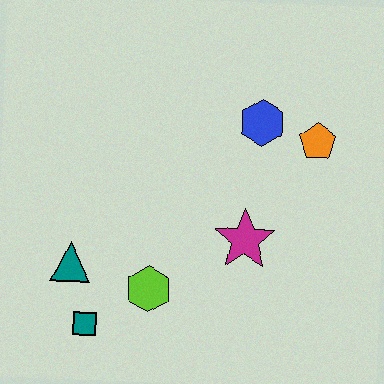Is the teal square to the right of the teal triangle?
Yes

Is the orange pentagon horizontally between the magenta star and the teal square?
No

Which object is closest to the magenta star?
The lime hexagon is closest to the magenta star.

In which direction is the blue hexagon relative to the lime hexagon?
The blue hexagon is above the lime hexagon.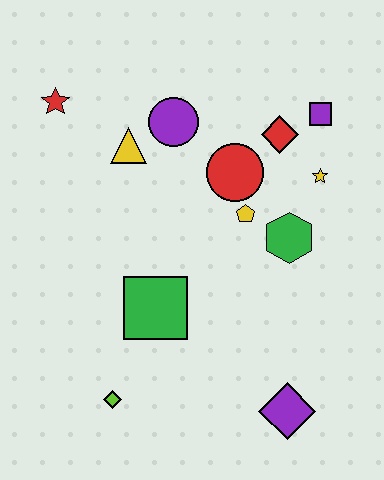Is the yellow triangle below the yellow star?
No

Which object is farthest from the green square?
The purple square is farthest from the green square.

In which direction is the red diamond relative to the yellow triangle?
The red diamond is to the right of the yellow triangle.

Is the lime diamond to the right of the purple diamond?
No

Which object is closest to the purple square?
The red diamond is closest to the purple square.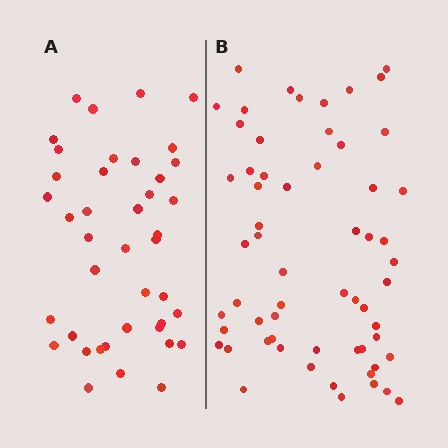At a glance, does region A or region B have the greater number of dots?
Region B (the right region) has more dots.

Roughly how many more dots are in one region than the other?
Region B has approximately 20 more dots than region A.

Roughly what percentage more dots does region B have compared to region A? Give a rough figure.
About 45% more.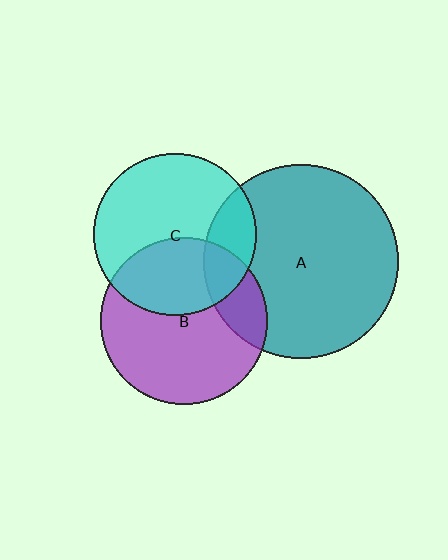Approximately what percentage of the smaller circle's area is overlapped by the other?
Approximately 20%.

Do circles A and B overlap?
Yes.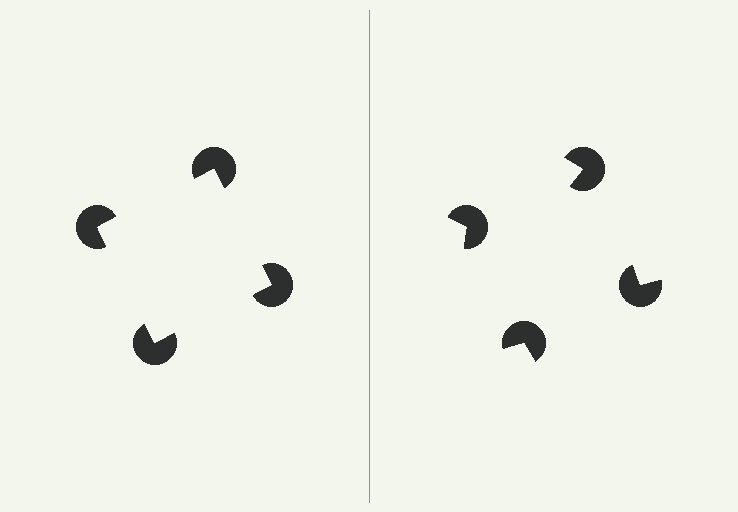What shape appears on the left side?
An illusory square.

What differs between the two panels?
The pac-man discs are positioned identically on both sides; only the wedge orientations differ. On the left they align to a square; on the right they are misaligned.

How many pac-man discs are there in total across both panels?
8 — 4 on each side.